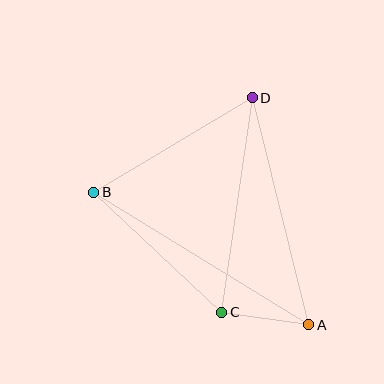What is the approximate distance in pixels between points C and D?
The distance between C and D is approximately 216 pixels.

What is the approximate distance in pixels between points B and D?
The distance between B and D is approximately 185 pixels.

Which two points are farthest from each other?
Points A and B are farthest from each other.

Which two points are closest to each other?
Points A and C are closest to each other.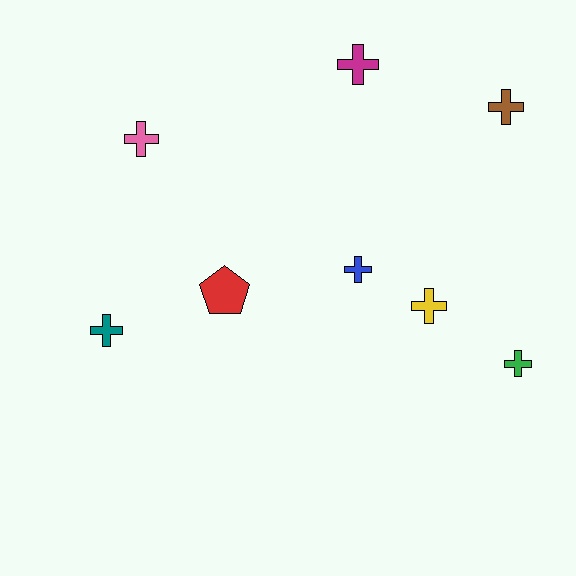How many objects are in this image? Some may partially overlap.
There are 8 objects.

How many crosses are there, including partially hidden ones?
There are 7 crosses.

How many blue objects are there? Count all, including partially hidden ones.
There is 1 blue object.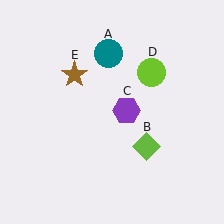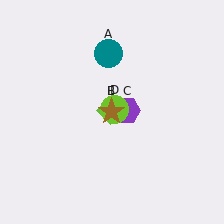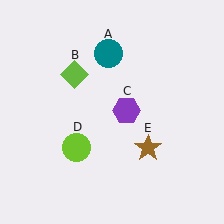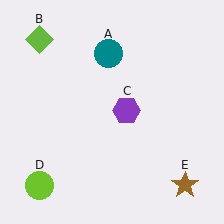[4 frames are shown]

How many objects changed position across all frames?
3 objects changed position: lime diamond (object B), lime circle (object D), brown star (object E).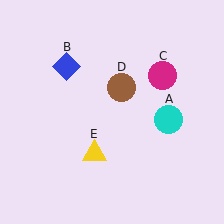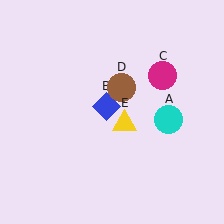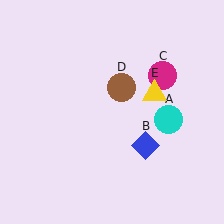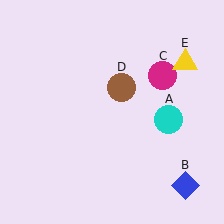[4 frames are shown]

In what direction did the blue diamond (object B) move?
The blue diamond (object B) moved down and to the right.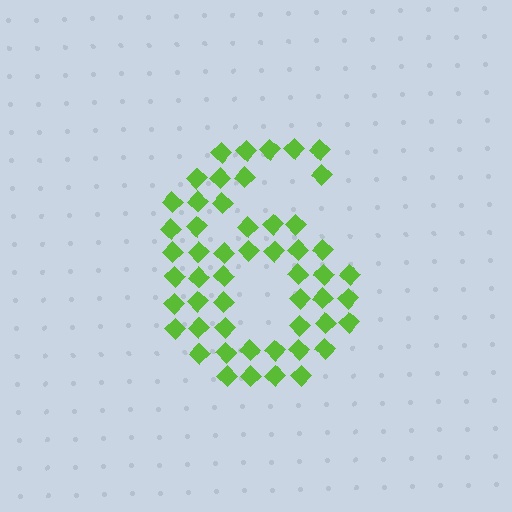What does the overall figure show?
The overall figure shows the digit 6.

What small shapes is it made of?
It is made of small diamonds.